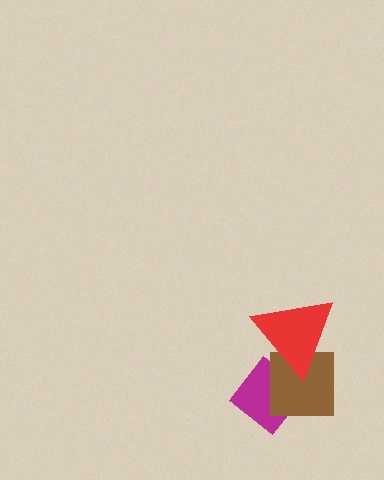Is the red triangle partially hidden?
No, no other shape covers it.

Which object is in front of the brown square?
The red triangle is in front of the brown square.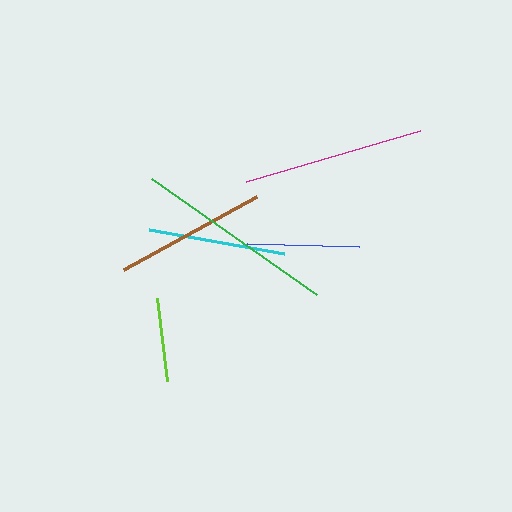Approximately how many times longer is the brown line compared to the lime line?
The brown line is approximately 1.8 times the length of the lime line.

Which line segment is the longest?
The green line is the longest at approximately 201 pixels.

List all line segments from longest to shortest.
From longest to shortest: green, magenta, brown, cyan, blue, lime.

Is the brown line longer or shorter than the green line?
The green line is longer than the brown line.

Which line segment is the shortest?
The lime line is the shortest at approximately 84 pixels.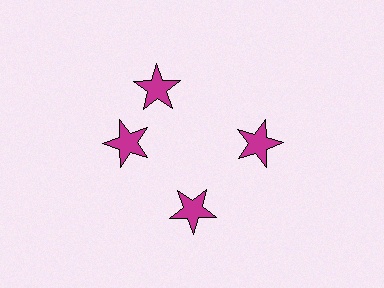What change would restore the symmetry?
The symmetry would be restored by rotating it back into even spacing with its neighbors so that all 4 stars sit at equal angles and equal distance from the center.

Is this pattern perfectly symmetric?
No. The 4 magenta stars are arranged in a ring, but one element near the 12 o'clock position is rotated out of alignment along the ring, breaking the 4-fold rotational symmetry.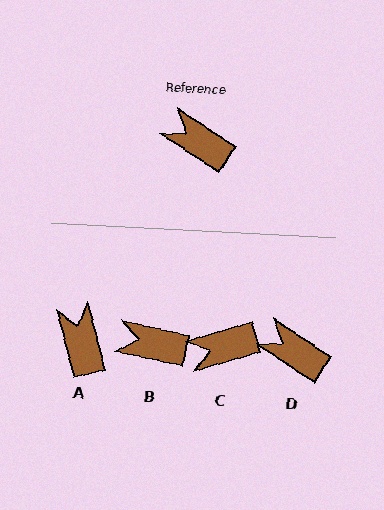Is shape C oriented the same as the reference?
No, it is off by about 49 degrees.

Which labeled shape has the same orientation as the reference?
D.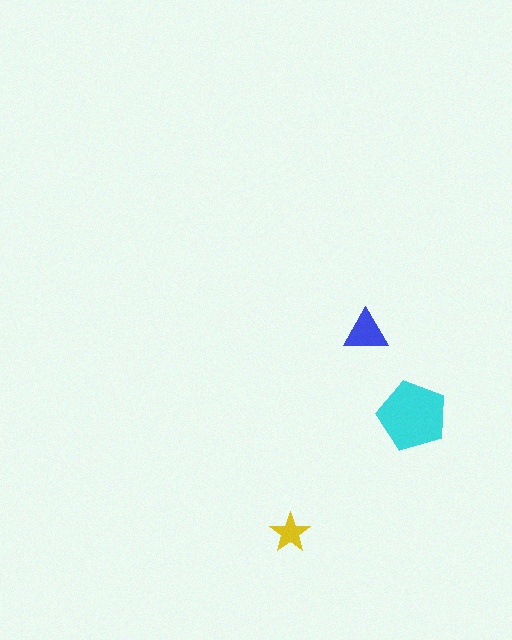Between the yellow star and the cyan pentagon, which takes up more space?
The cyan pentagon.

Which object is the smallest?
The yellow star.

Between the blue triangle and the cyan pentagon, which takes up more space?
The cyan pentagon.